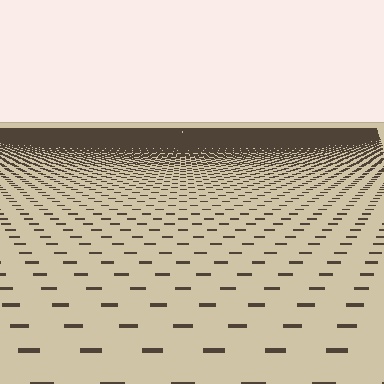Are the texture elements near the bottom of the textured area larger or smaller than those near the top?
Larger. Near the bottom, elements are closer to the viewer and appear at a bigger on-screen size.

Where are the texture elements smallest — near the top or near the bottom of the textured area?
Near the top.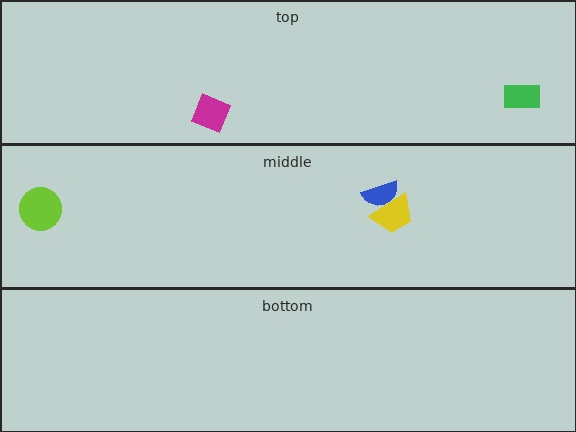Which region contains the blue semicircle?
The middle region.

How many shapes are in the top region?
2.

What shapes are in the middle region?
The blue semicircle, the lime circle, the yellow trapezoid.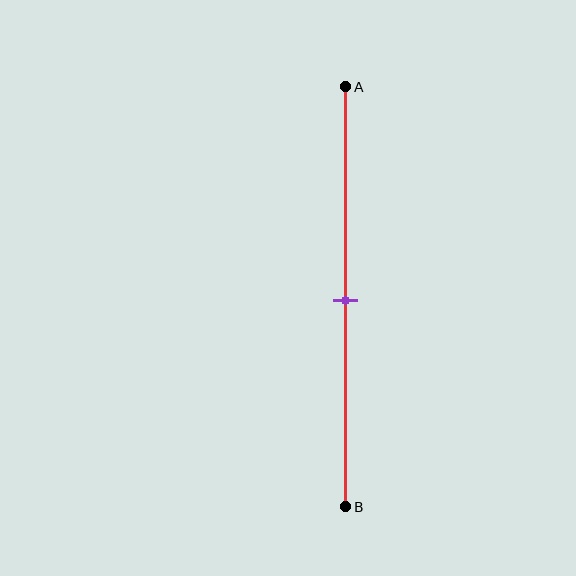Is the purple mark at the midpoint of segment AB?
Yes, the mark is approximately at the midpoint.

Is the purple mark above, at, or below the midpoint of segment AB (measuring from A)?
The purple mark is approximately at the midpoint of segment AB.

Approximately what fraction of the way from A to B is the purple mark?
The purple mark is approximately 50% of the way from A to B.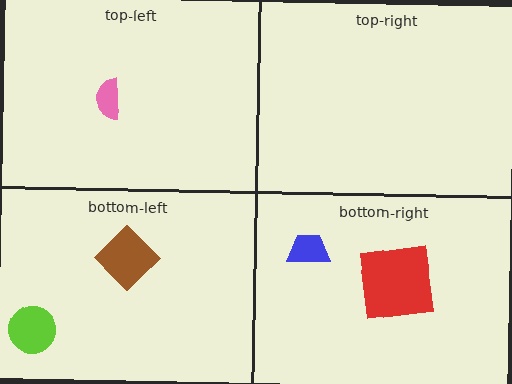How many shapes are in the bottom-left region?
2.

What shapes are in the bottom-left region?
The lime circle, the brown diamond.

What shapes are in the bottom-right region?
The red square, the blue trapezoid.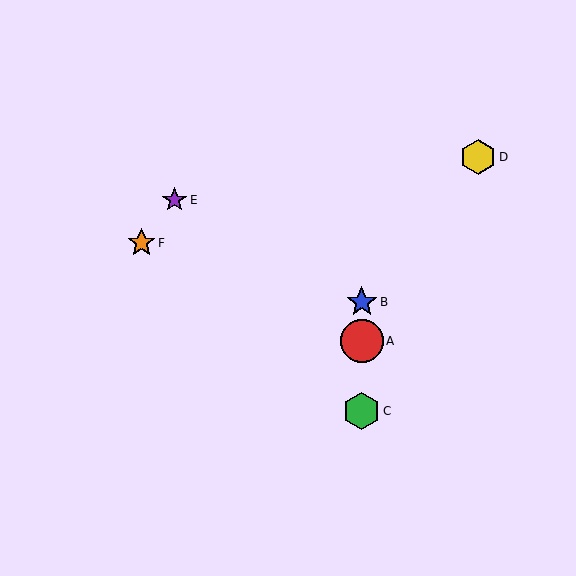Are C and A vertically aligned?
Yes, both are at x≈362.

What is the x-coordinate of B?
Object B is at x≈362.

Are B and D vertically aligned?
No, B is at x≈362 and D is at x≈478.